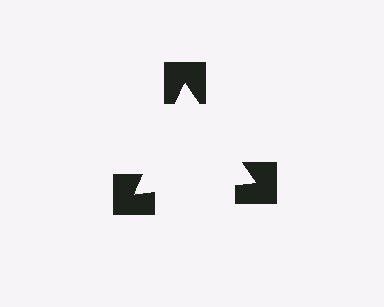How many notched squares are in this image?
There are 3 — one at each vertex of the illusory triangle.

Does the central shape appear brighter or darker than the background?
It typically appears slightly brighter than the background, even though no actual brightness change is drawn.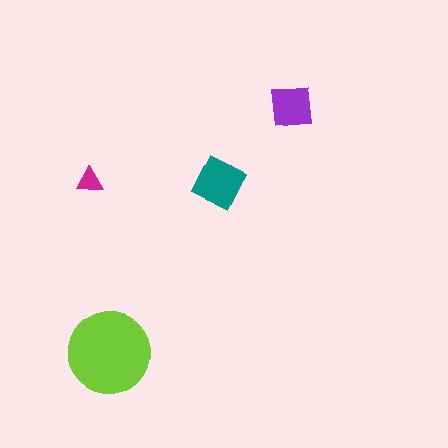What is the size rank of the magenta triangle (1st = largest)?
4th.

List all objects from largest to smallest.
The lime circle, the teal square, the purple square, the magenta triangle.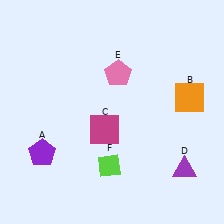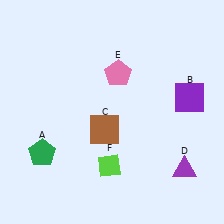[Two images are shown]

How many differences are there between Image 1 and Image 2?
There are 3 differences between the two images.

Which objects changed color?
A changed from purple to green. B changed from orange to purple. C changed from magenta to brown.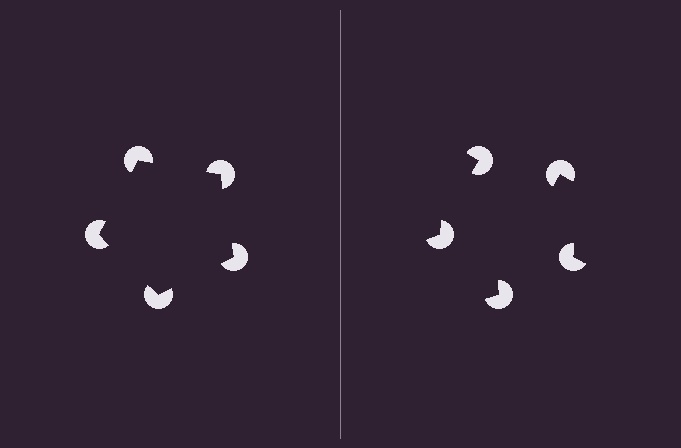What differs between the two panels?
The pac-man discs are positioned identically on both sides; only the wedge orientations differ. On the left they align to a pentagon; on the right they are misaligned.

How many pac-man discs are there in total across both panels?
10 — 5 on each side.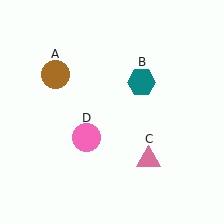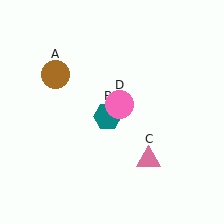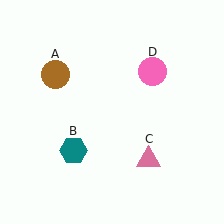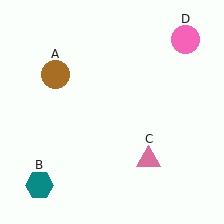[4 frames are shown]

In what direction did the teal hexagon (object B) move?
The teal hexagon (object B) moved down and to the left.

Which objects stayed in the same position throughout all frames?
Brown circle (object A) and pink triangle (object C) remained stationary.